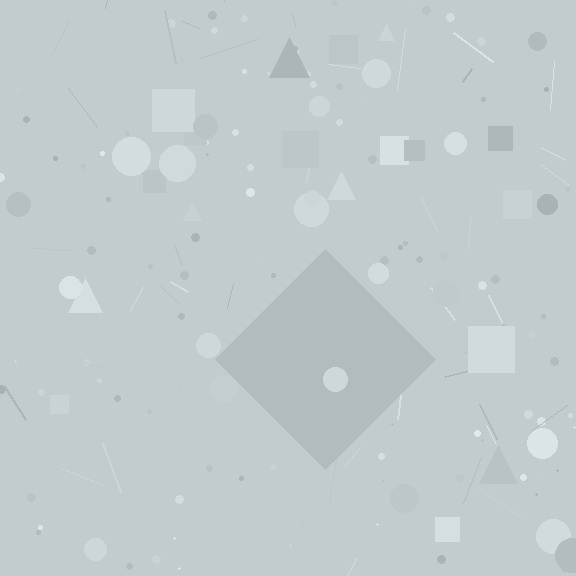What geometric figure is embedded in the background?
A diamond is embedded in the background.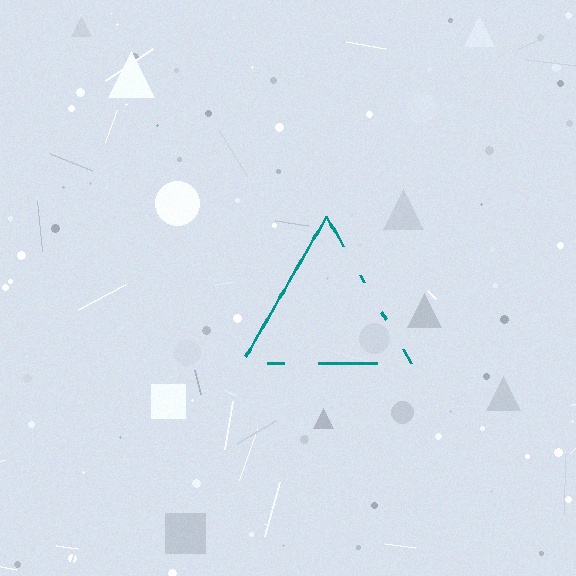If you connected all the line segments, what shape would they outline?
They would outline a triangle.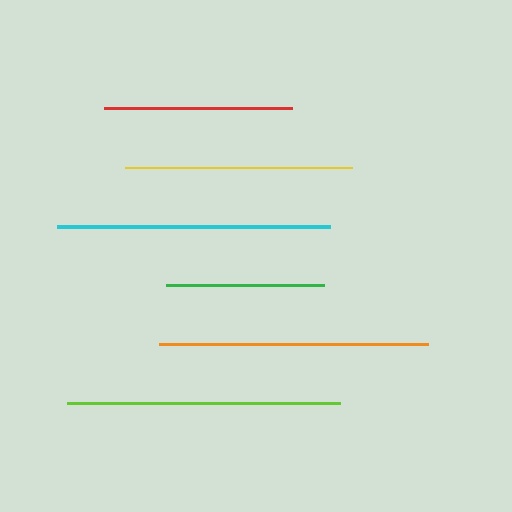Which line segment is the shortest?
The green line is the shortest at approximately 158 pixels.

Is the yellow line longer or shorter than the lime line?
The lime line is longer than the yellow line.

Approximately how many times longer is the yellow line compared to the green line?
The yellow line is approximately 1.4 times the length of the green line.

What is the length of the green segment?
The green segment is approximately 158 pixels long.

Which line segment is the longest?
The cyan line is the longest at approximately 273 pixels.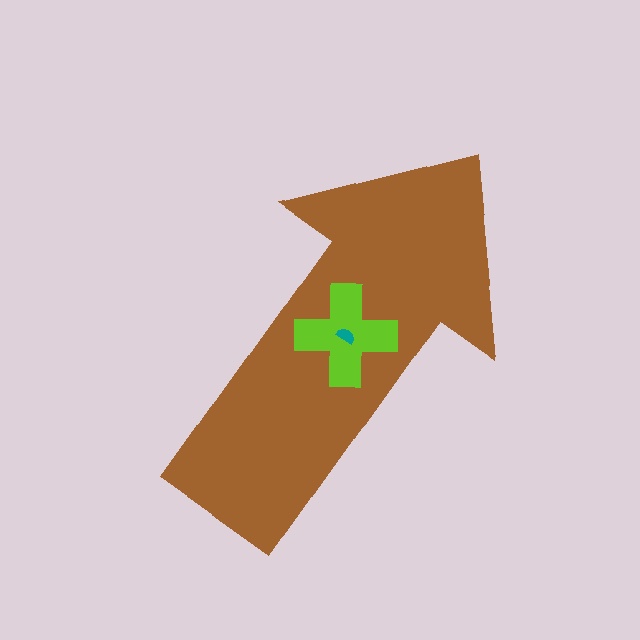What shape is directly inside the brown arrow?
The lime cross.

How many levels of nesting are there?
3.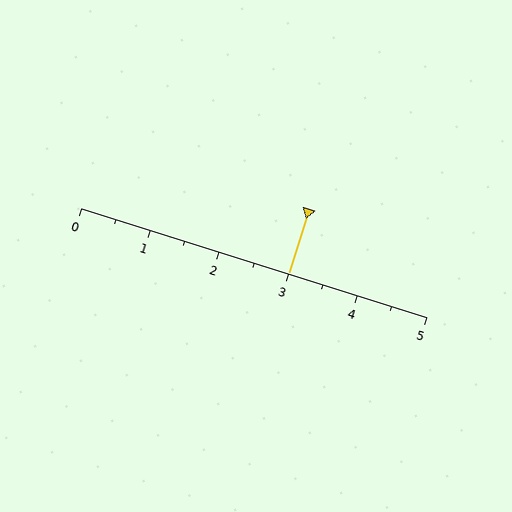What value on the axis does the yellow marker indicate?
The marker indicates approximately 3.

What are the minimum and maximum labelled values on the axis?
The axis runs from 0 to 5.